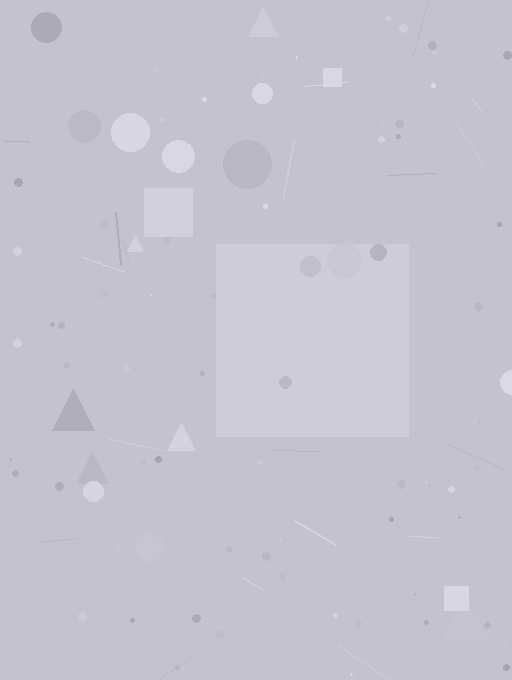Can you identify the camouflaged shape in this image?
The camouflaged shape is a square.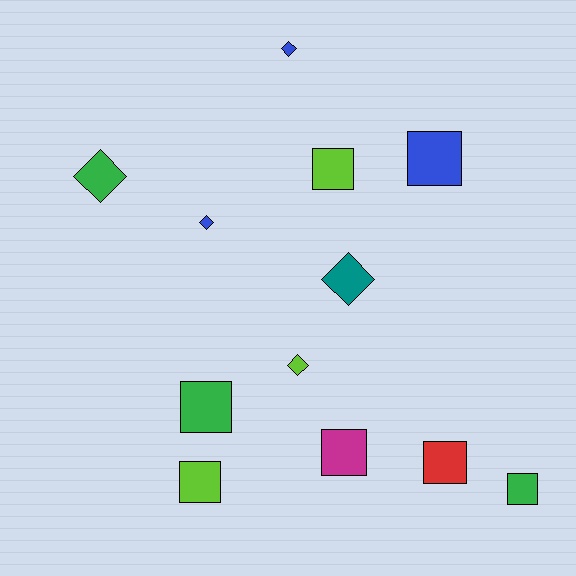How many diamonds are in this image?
There are 5 diamonds.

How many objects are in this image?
There are 12 objects.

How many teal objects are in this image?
There is 1 teal object.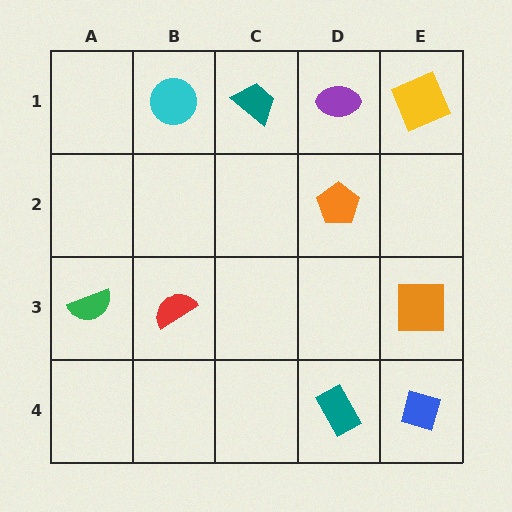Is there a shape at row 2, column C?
No, that cell is empty.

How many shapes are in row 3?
3 shapes.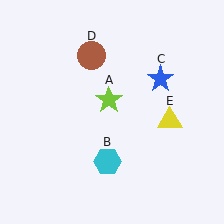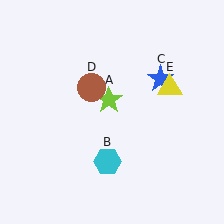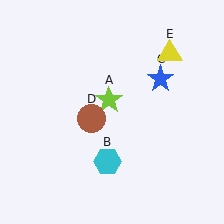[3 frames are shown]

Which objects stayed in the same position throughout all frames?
Lime star (object A) and cyan hexagon (object B) and blue star (object C) remained stationary.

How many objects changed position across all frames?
2 objects changed position: brown circle (object D), yellow triangle (object E).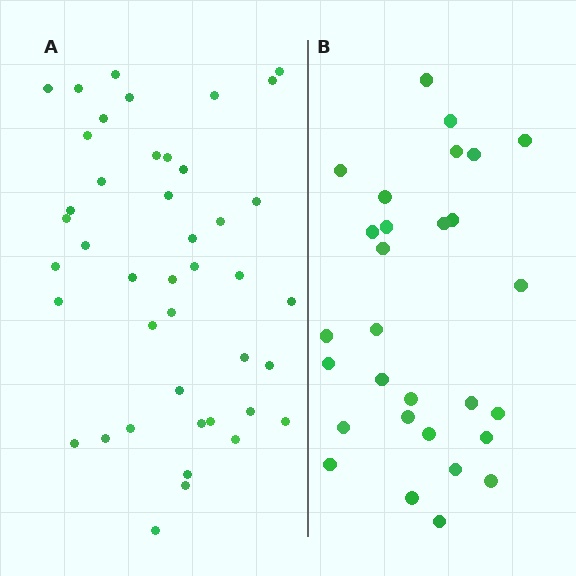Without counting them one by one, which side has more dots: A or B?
Region A (the left region) has more dots.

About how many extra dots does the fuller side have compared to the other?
Region A has approximately 15 more dots than region B.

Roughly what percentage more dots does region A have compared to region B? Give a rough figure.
About 50% more.